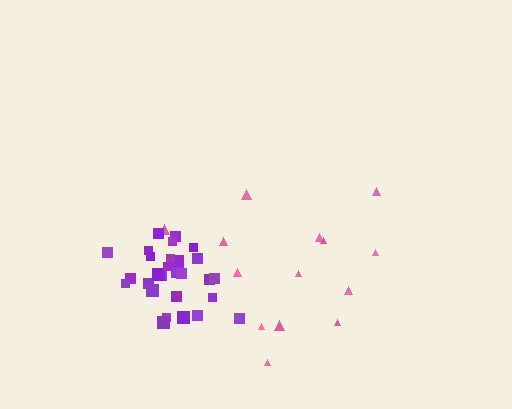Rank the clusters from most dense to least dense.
purple, pink.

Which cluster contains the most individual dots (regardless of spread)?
Purple (28).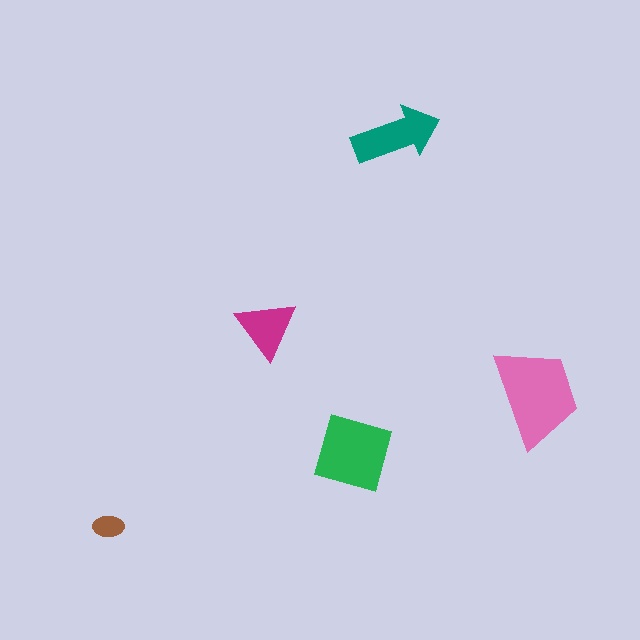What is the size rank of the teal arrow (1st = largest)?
3rd.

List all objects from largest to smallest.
The pink trapezoid, the green square, the teal arrow, the magenta triangle, the brown ellipse.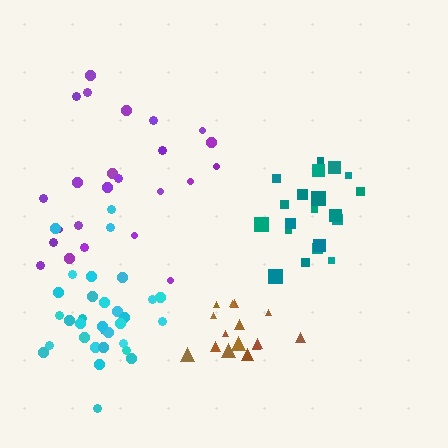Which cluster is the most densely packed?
Cyan.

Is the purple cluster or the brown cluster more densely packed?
Brown.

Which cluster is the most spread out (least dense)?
Purple.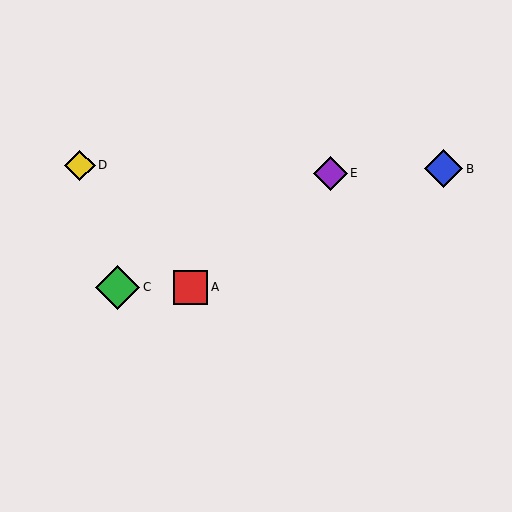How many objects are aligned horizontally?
2 objects (A, C) are aligned horizontally.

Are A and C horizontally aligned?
Yes, both are at y≈287.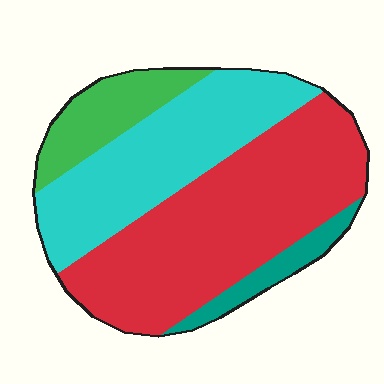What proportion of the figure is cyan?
Cyan covers about 30% of the figure.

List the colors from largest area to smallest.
From largest to smallest: red, cyan, green, teal.